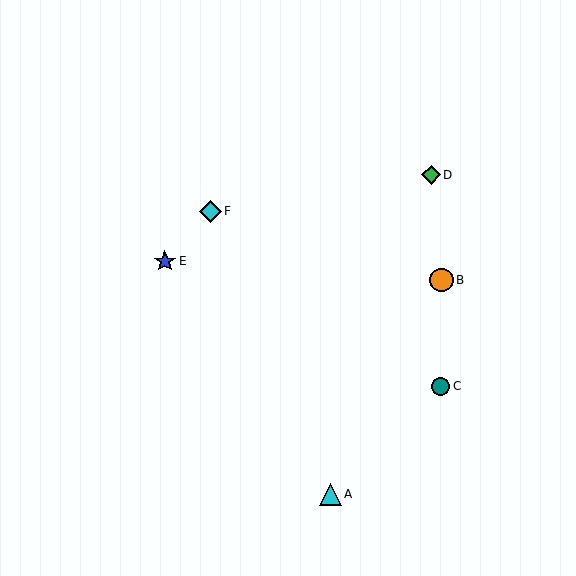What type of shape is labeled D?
Shape D is a green diamond.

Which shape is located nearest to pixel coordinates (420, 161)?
The green diamond (labeled D) at (431, 175) is nearest to that location.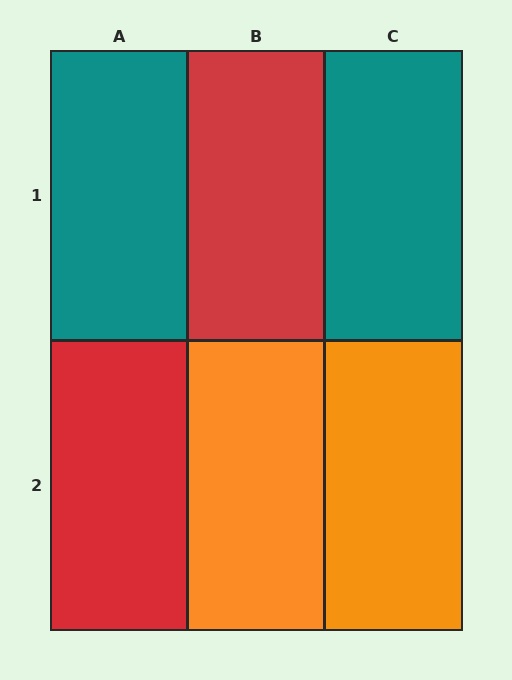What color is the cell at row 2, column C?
Orange.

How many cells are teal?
2 cells are teal.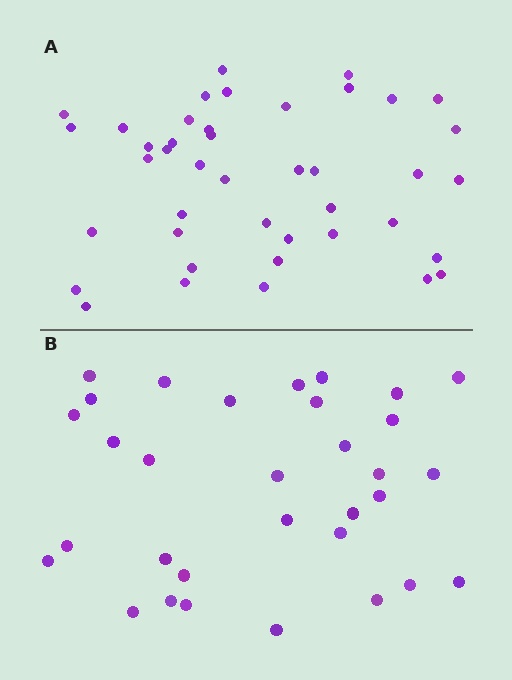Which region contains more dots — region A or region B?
Region A (the top region) has more dots.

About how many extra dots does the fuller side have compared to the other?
Region A has roughly 10 or so more dots than region B.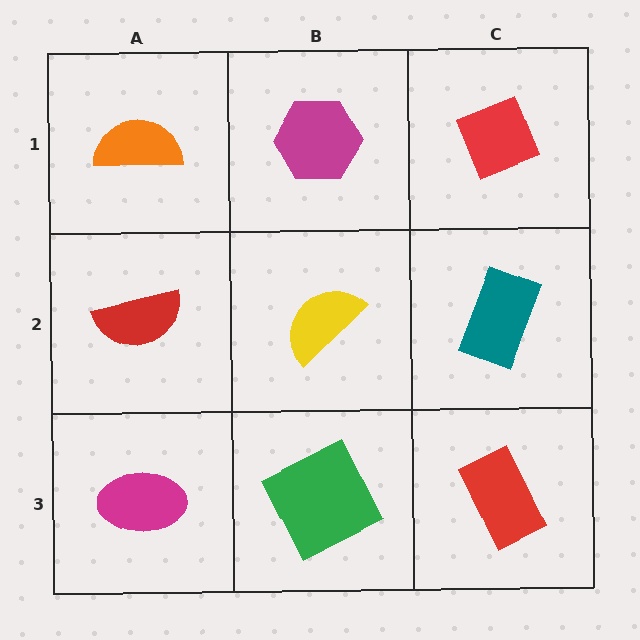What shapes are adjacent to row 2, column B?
A magenta hexagon (row 1, column B), a green square (row 3, column B), a red semicircle (row 2, column A), a teal rectangle (row 2, column C).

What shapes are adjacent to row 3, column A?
A red semicircle (row 2, column A), a green square (row 3, column B).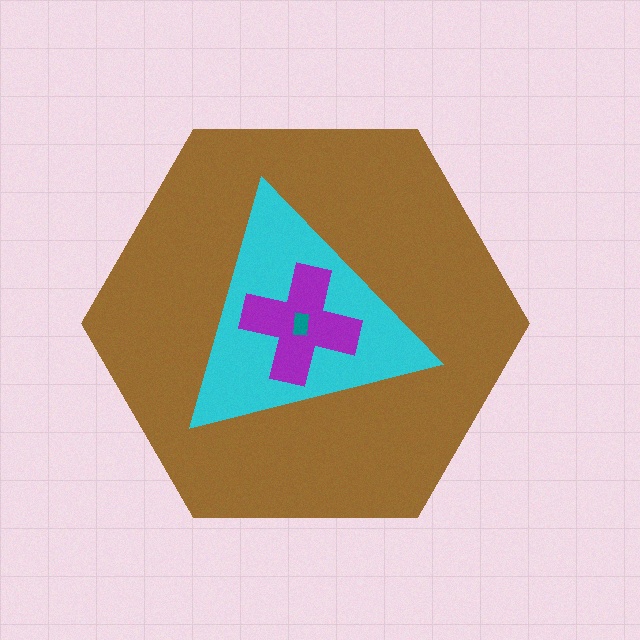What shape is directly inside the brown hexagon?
The cyan triangle.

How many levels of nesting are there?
4.